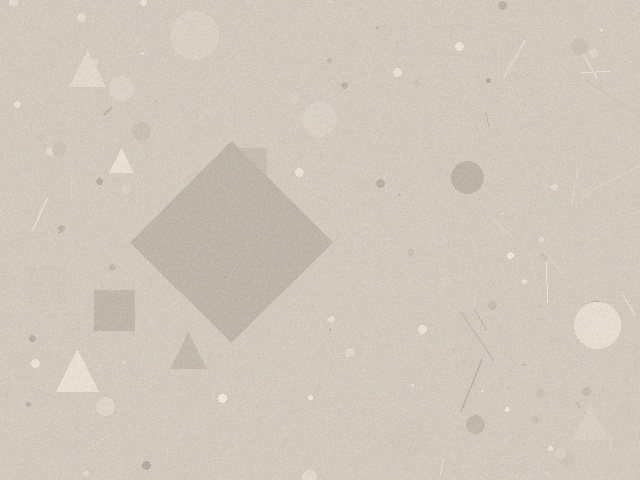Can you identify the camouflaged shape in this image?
The camouflaged shape is a diamond.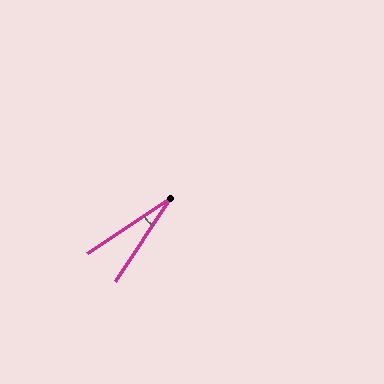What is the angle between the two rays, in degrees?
Approximately 23 degrees.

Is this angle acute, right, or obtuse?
It is acute.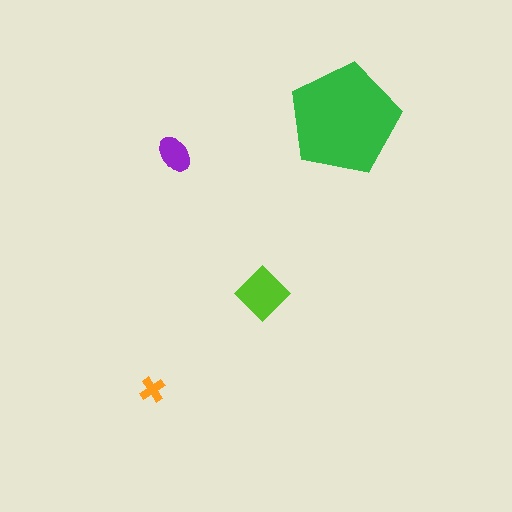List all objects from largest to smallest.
The green pentagon, the lime diamond, the purple ellipse, the orange cross.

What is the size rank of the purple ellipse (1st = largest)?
3rd.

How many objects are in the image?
There are 4 objects in the image.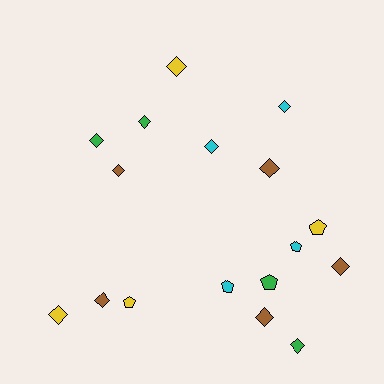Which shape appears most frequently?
Diamond, with 12 objects.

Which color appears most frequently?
Brown, with 5 objects.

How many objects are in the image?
There are 17 objects.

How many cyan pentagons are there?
There are 2 cyan pentagons.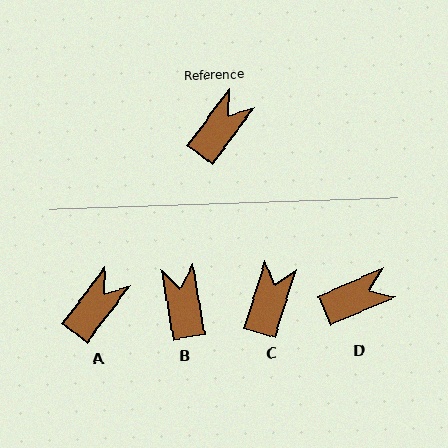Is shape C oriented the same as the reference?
No, it is off by about 20 degrees.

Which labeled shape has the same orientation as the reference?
A.